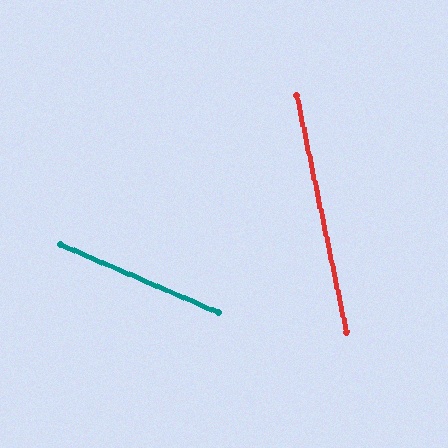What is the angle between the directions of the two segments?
Approximately 55 degrees.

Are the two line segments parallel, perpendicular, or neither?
Neither parallel nor perpendicular — they differ by about 55°.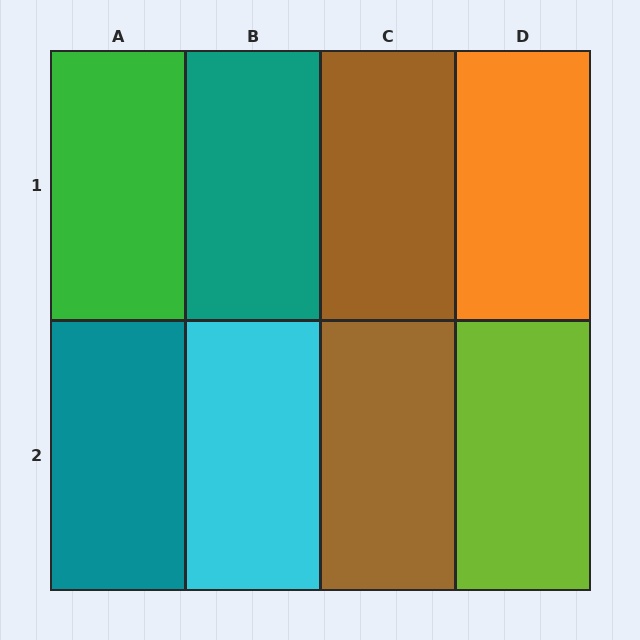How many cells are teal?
2 cells are teal.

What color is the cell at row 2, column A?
Teal.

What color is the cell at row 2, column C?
Brown.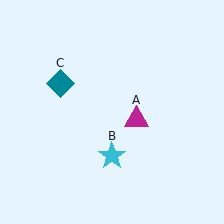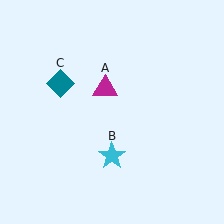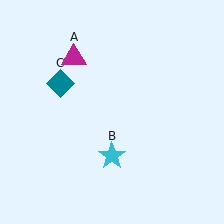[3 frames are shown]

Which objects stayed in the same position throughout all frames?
Cyan star (object B) and teal diamond (object C) remained stationary.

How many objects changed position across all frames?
1 object changed position: magenta triangle (object A).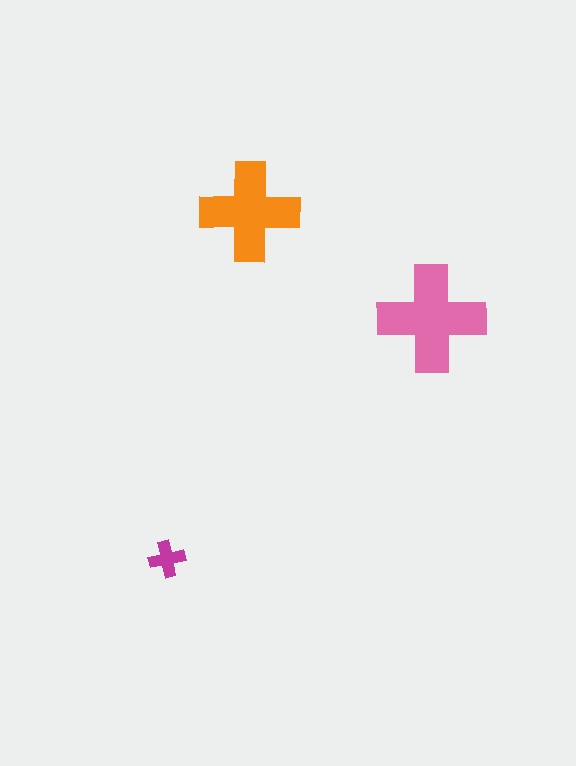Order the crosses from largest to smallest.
the pink one, the orange one, the magenta one.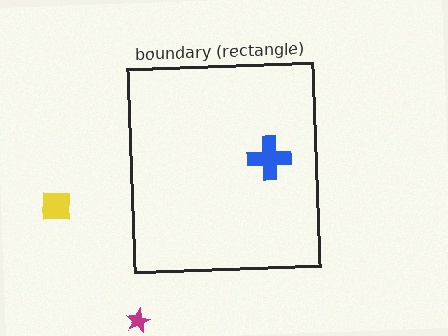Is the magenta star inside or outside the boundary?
Outside.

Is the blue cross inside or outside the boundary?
Inside.